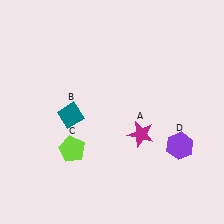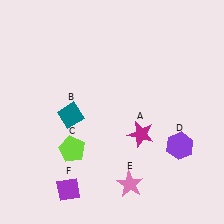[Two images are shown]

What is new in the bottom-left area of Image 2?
A purple diamond (F) was added in the bottom-left area of Image 2.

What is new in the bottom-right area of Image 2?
A pink star (E) was added in the bottom-right area of Image 2.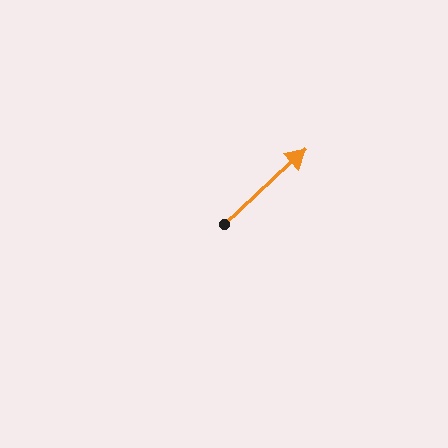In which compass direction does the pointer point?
Northeast.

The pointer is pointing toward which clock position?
Roughly 2 o'clock.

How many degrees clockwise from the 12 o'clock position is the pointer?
Approximately 47 degrees.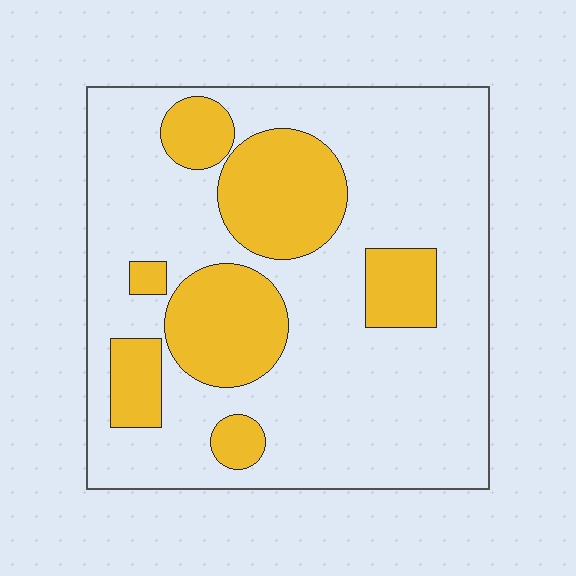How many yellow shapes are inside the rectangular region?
7.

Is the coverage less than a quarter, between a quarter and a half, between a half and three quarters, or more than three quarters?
Between a quarter and a half.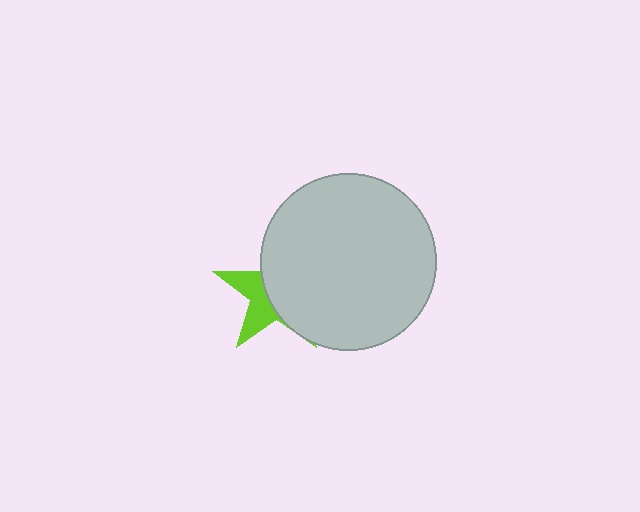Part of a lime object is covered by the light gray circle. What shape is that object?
It is a star.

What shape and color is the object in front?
The object in front is a light gray circle.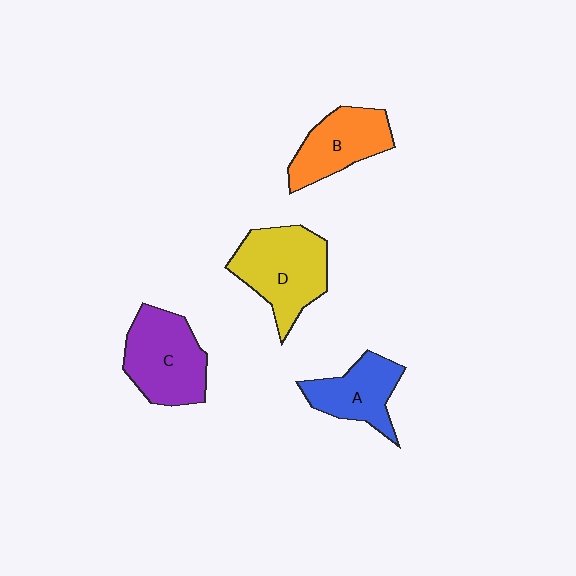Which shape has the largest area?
Shape D (yellow).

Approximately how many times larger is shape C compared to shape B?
Approximately 1.2 times.